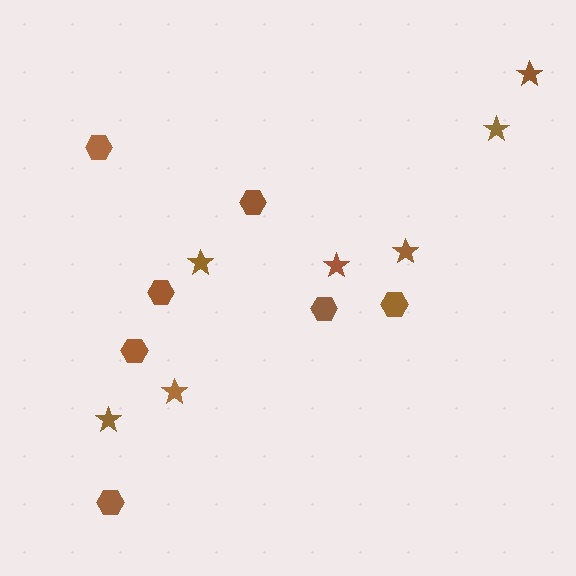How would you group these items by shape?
There are 2 groups: one group of hexagons (7) and one group of stars (7).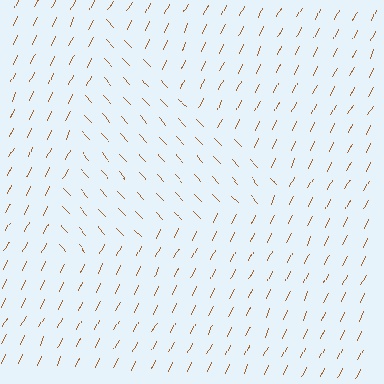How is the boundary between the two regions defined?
The boundary is defined purely by a change in line orientation (approximately 69 degrees difference). All lines are the same color and thickness.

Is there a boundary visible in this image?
Yes, there is a texture boundary formed by a change in line orientation.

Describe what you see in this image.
The image is filled with small brown line segments. A triangle region in the image has lines oriented differently from the surrounding lines, creating a visible texture boundary.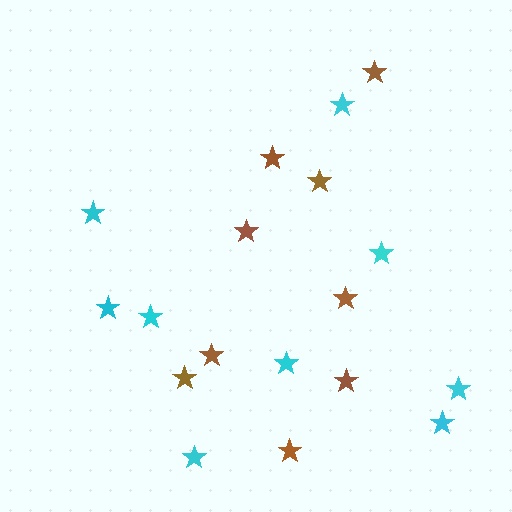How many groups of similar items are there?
There are 2 groups: one group of brown stars (9) and one group of cyan stars (9).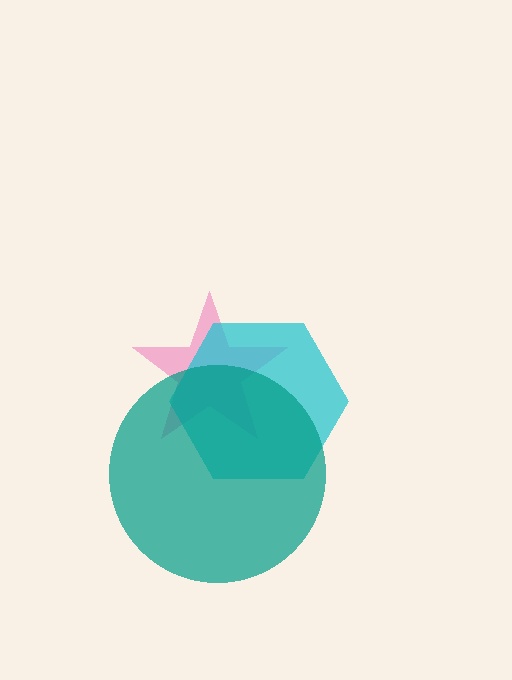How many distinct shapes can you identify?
There are 3 distinct shapes: a pink star, a cyan hexagon, a teal circle.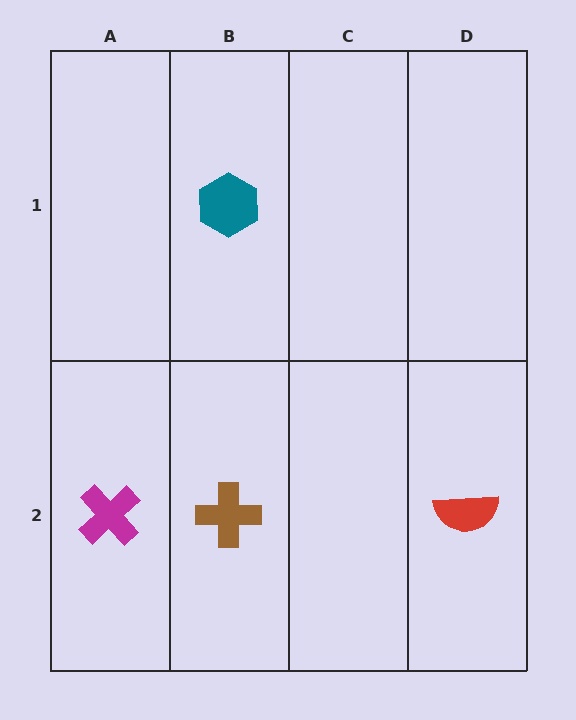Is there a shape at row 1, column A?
No, that cell is empty.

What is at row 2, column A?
A magenta cross.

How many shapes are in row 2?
3 shapes.